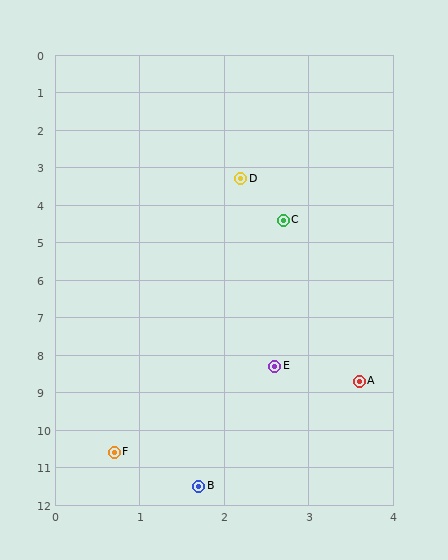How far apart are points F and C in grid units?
Points F and C are about 6.5 grid units apart.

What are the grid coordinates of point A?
Point A is at approximately (3.6, 8.7).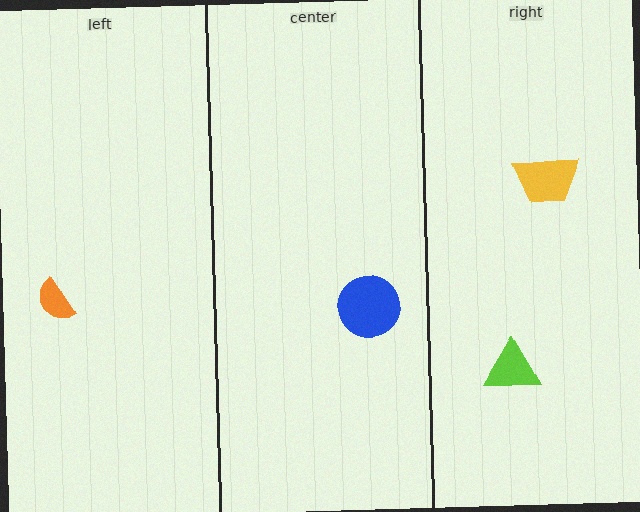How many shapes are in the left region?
1.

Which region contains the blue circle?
The center region.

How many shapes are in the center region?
1.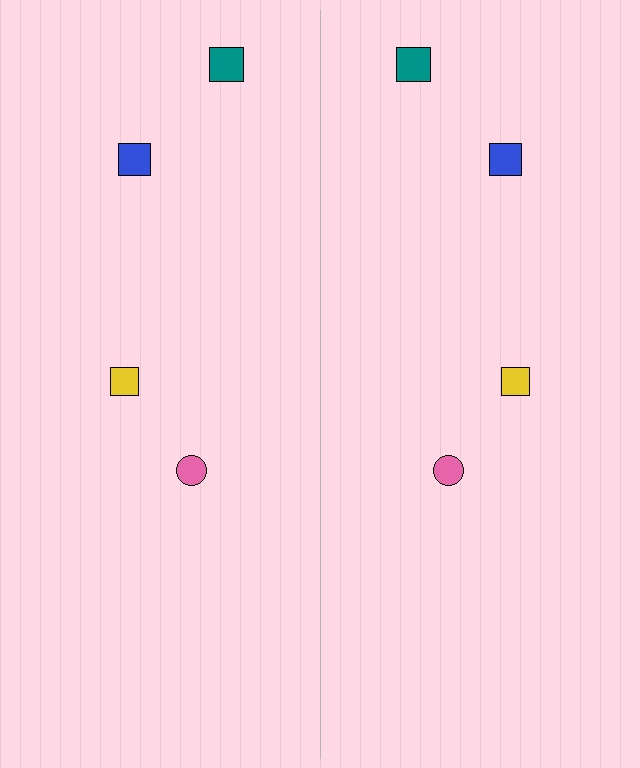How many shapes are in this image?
There are 8 shapes in this image.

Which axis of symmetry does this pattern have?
The pattern has a vertical axis of symmetry running through the center of the image.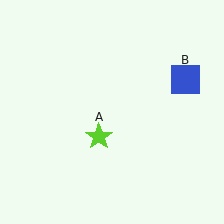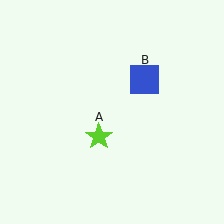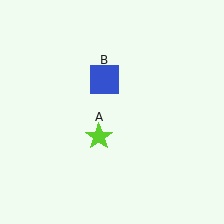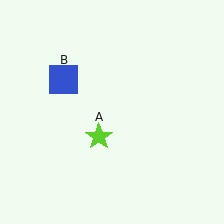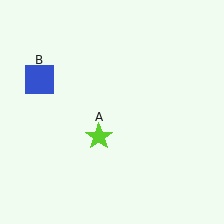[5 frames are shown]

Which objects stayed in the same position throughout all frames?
Lime star (object A) remained stationary.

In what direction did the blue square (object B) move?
The blue square (object B) moved left.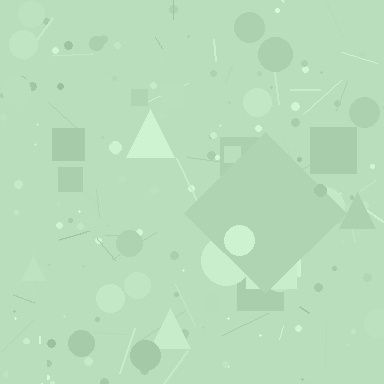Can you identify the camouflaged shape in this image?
The camouflaged shape is a diamond.